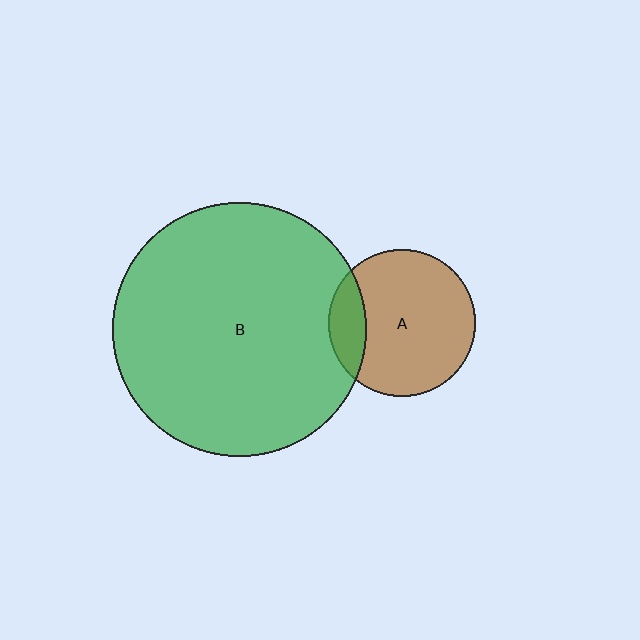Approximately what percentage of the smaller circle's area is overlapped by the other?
Approximately 15%.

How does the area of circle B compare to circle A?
Approximately 3.0 times.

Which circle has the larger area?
Circle B (green).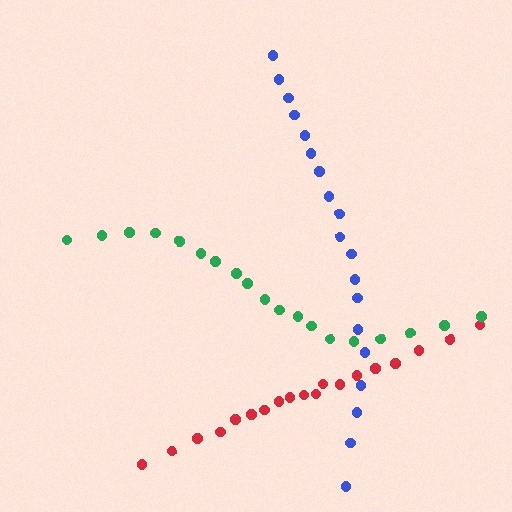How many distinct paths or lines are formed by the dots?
There are 3 distinct paths.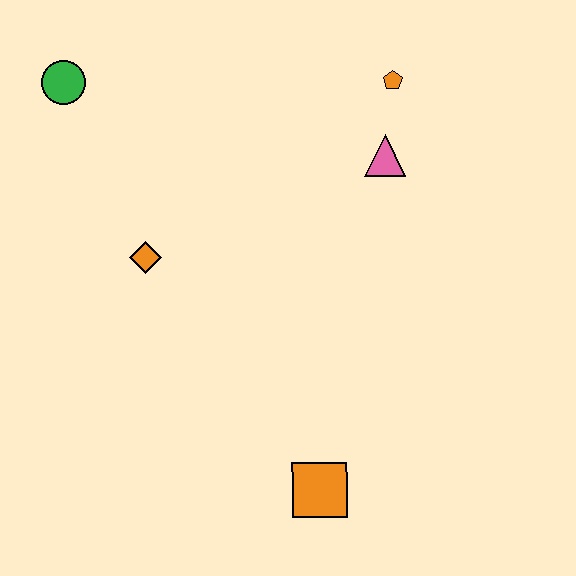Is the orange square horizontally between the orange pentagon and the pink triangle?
No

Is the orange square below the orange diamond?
Yes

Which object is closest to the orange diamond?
The green circle is closest to the orange diamond.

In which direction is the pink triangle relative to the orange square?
The pink triangle is above the orange square.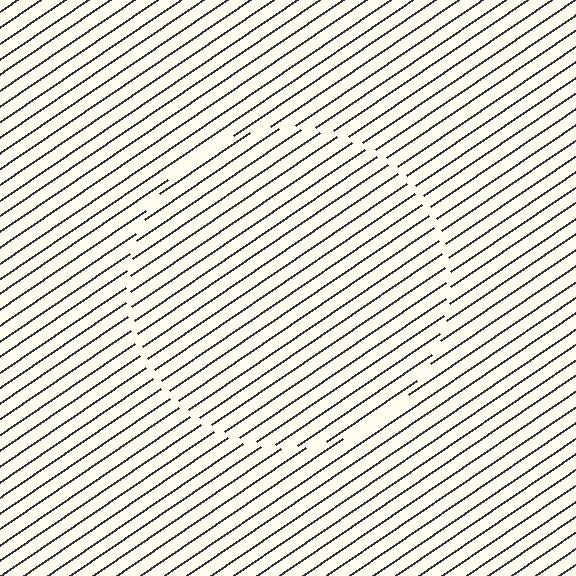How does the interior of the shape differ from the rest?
The interior of the shape contains the same grating, shifted by half a period — the contour is defined by the phase discontinuity where line-ends from the inner and outer gratings abut.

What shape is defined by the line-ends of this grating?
An illusory circle. The interior of the shape contains the same grating, shifted by half a period — the contour is defined by the phase discontinuity where line-ends from the inner and outer gratings abut.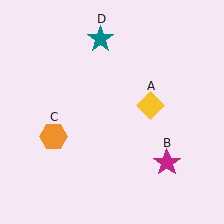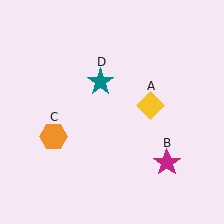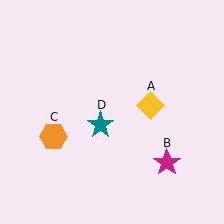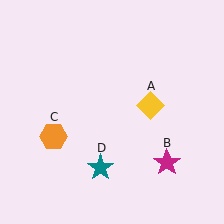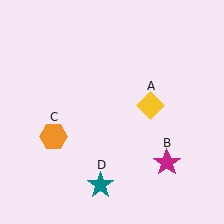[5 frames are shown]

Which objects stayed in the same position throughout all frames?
Yellow diamond (object A) and magenta star (object B) and orange hexagon (object C) remained stationary.